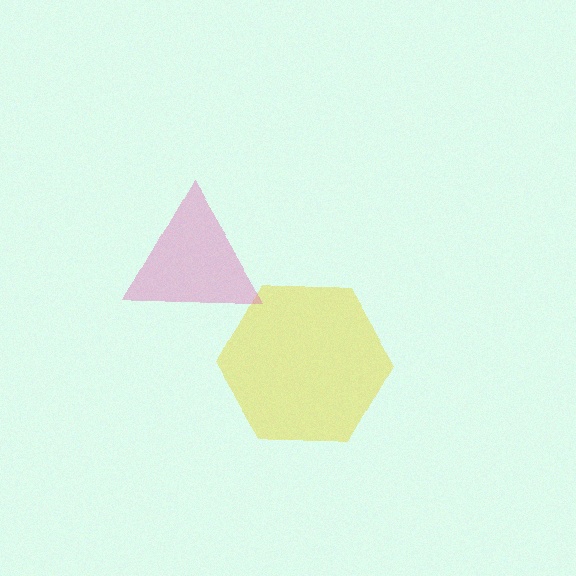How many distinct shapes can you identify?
There are 2 distinct shapes: a yellow hexagon, a pink triangle.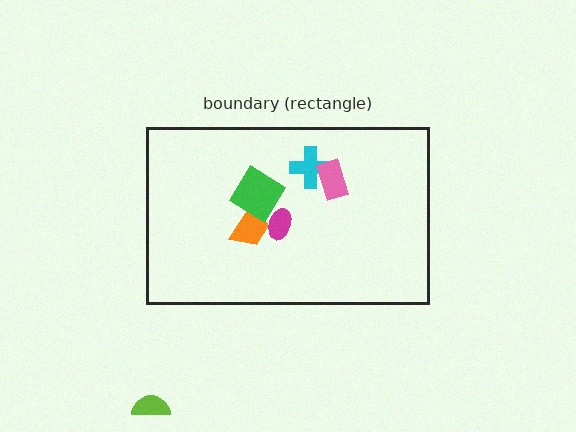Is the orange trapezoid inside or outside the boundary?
Inside.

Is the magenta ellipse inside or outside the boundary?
Inside.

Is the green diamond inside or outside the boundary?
Inside.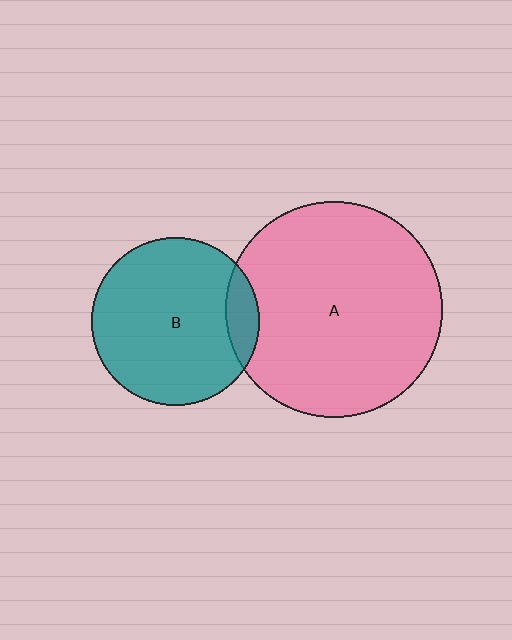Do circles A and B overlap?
Yes.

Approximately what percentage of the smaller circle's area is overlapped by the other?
Approximately 10%.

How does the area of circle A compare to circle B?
Approximately 1.7 times.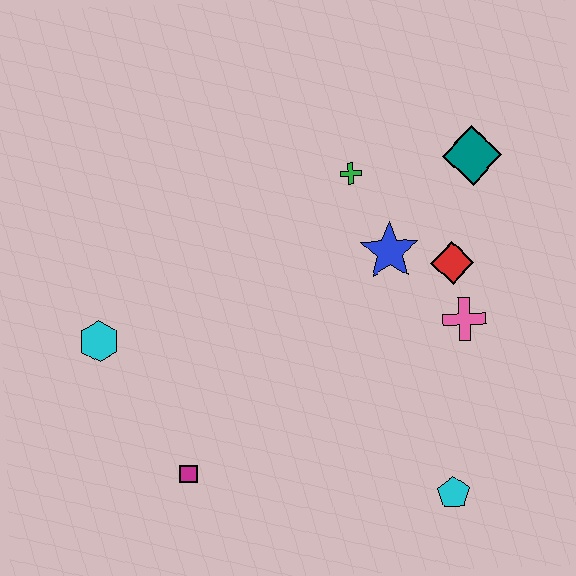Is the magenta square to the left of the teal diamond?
Yes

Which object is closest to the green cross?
The blue star is closest to the green cross.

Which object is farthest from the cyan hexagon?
The teal diamond is farthest from the cyan hexagon.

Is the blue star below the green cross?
Yes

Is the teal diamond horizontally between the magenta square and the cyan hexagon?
No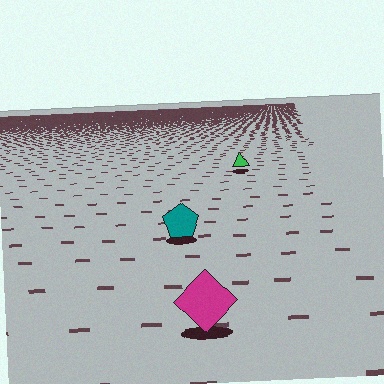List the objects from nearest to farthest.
From nearest to farthest: the magenta diamond, the teal pentagon, the green triangle.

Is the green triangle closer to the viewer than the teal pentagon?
No. The teal pentagon is closer — you can tell from the texture gradient: the ground texture is coarser near it.